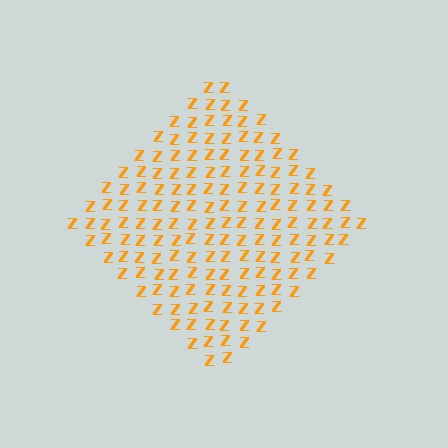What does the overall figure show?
The overall figure shows a diamond.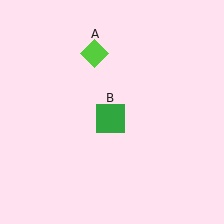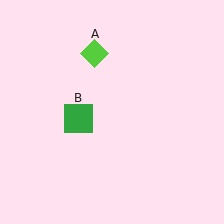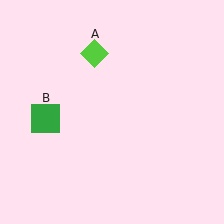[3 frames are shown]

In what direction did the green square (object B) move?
The green square (object B) moved left.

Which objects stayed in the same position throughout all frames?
Lime diamond (object A) remained stationary.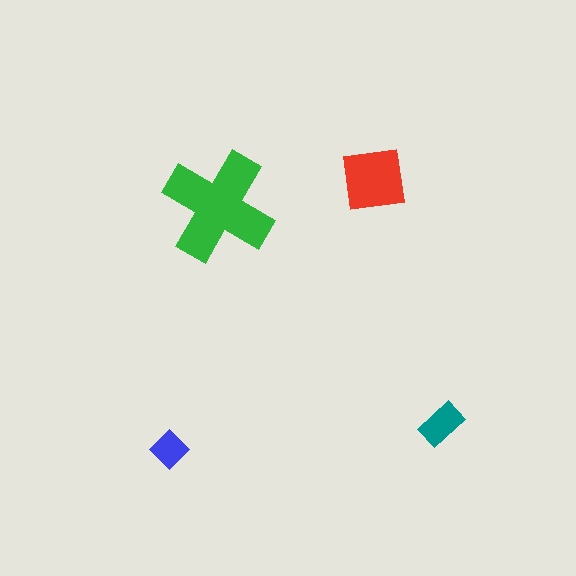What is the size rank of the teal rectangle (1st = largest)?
3rd.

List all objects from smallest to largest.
The blue diamond, the teal rectangle, the red square, the green cross.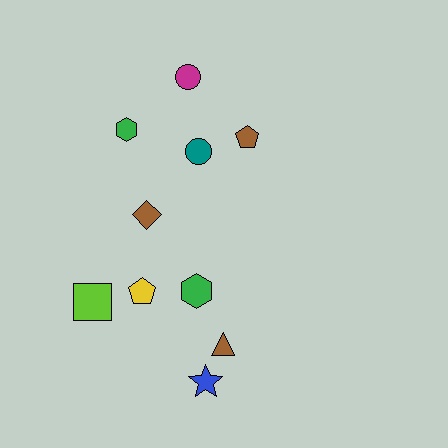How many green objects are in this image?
There are 2 green objects.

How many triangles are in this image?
There is 1 triangle.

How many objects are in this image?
There are 10 objects.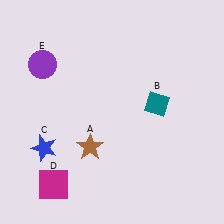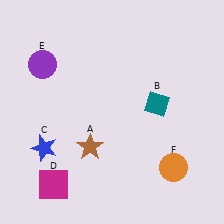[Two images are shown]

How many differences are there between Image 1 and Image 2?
There is 1 difference between the two images.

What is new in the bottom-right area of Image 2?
An orange circle (F) was added in the bottom-right area of Image 2.